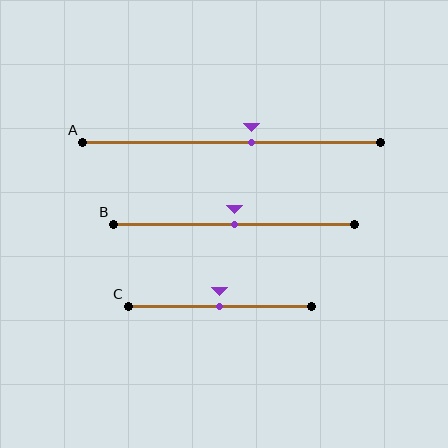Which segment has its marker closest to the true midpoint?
Segment B has its marker closest to the true midpoint.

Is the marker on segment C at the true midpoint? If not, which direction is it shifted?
Yes, the marker on segment C is at the true midpoint.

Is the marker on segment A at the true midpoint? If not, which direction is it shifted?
No, the marker on segment A is shifted to the right by about 7% of the segment length.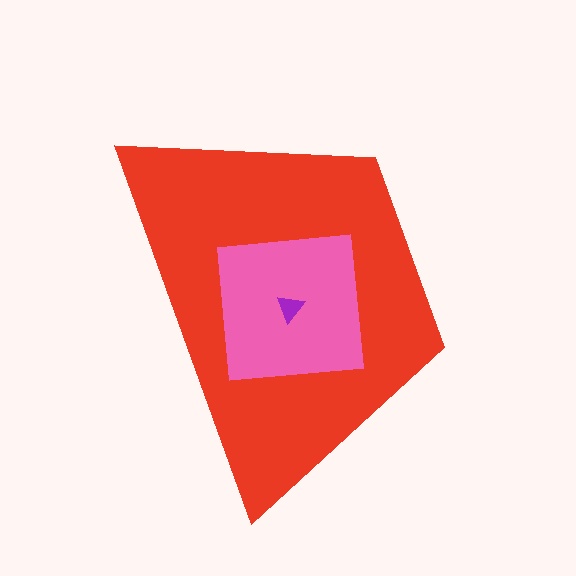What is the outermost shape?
The red trapezoid.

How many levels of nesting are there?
3.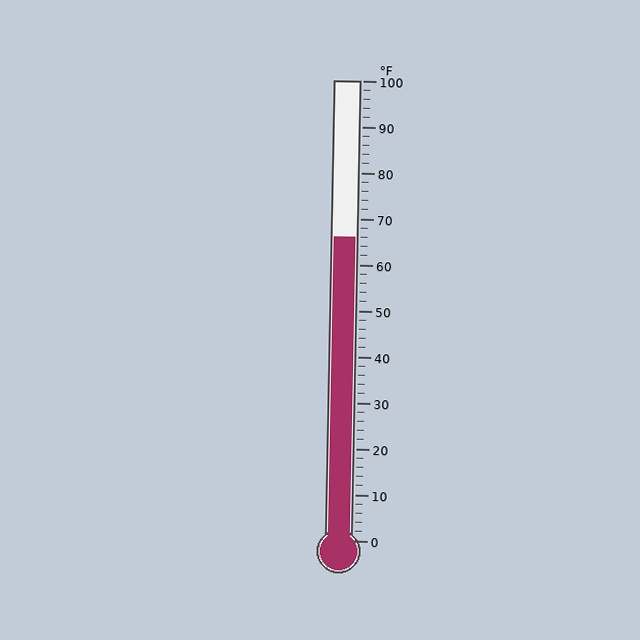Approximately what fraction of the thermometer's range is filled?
The thermometer is filled to approximately 65% of its range.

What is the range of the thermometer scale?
The thermometer scale ranges from 0°F to 100°F.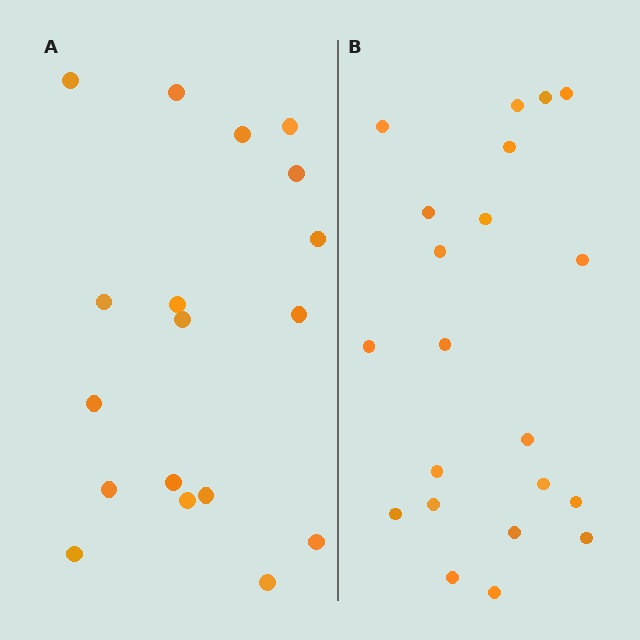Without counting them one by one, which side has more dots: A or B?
Region B (the right region) has more dots.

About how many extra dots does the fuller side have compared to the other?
Region B has just a few more — roughly 2 or 3 more dots than region A.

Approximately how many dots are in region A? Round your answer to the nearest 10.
About 20 dots. (The exact count is 18, which rounds to 20.)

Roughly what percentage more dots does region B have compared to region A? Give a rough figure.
About 15% more.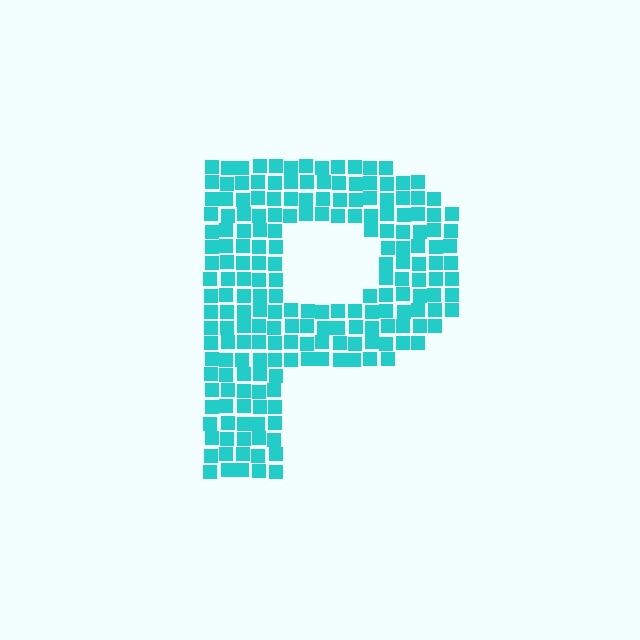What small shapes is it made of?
It is made of small squares.